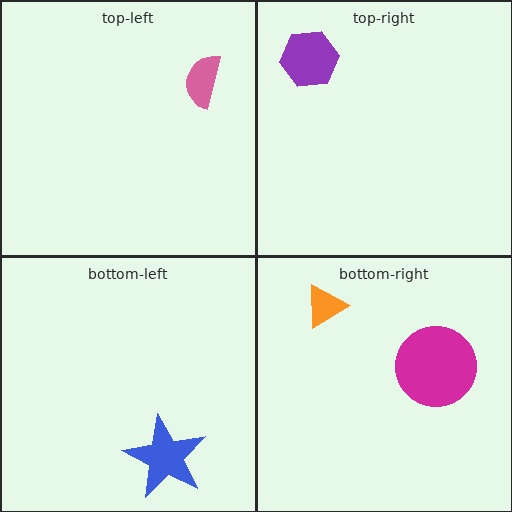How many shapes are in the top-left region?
1.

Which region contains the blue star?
The bottom-left region.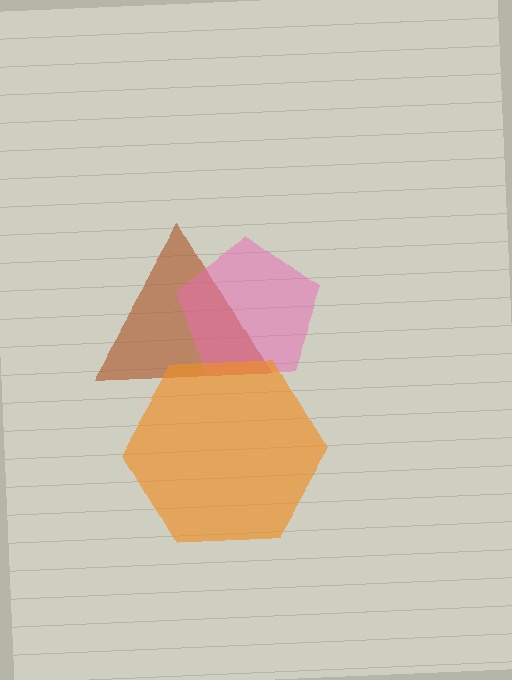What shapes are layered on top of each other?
The layered shapes are: a brown triangle, a pink pentagon, an orange hexagon.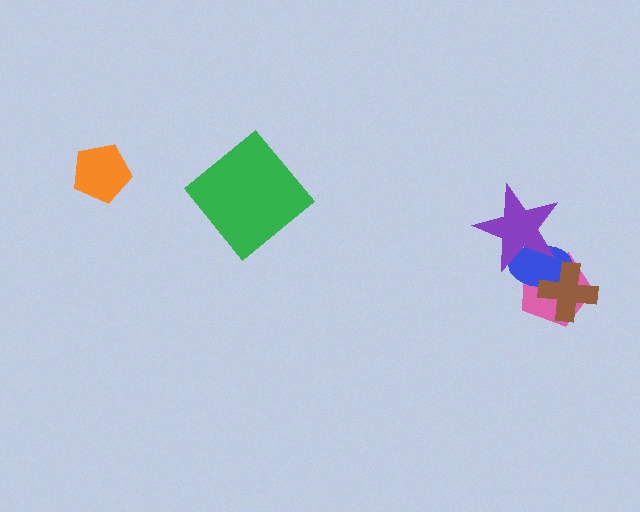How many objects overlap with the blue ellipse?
3 objects overlap with the blue ellipse.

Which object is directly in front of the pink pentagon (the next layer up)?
The blue ellipse is directly in front of the pink pentagon.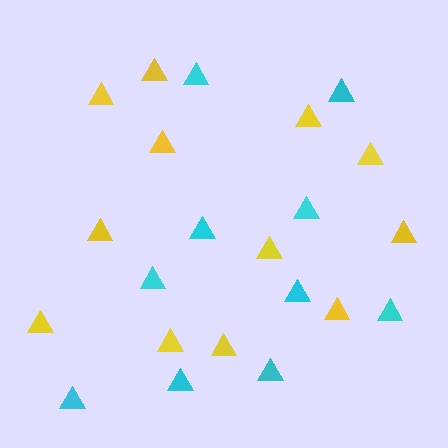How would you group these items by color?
There are 2 groups: one group of yellow triangles (12) and one group of cyan triangles (10).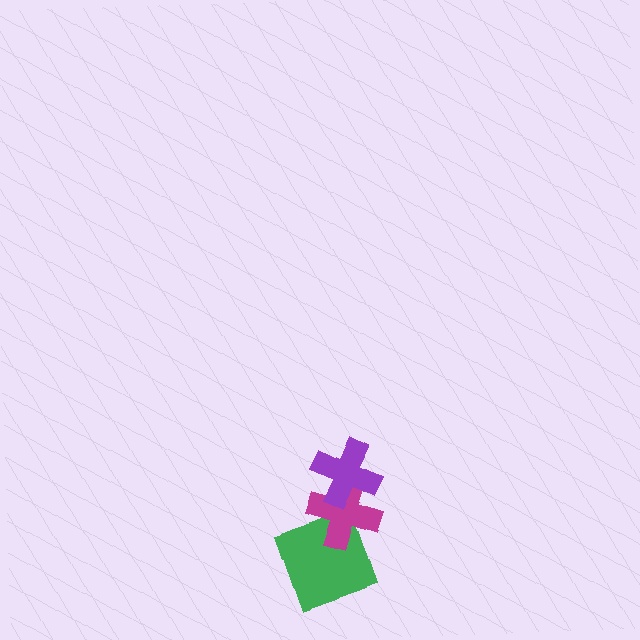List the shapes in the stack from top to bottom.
From top to bottom: the purple cross, the magenta cross, the green square.